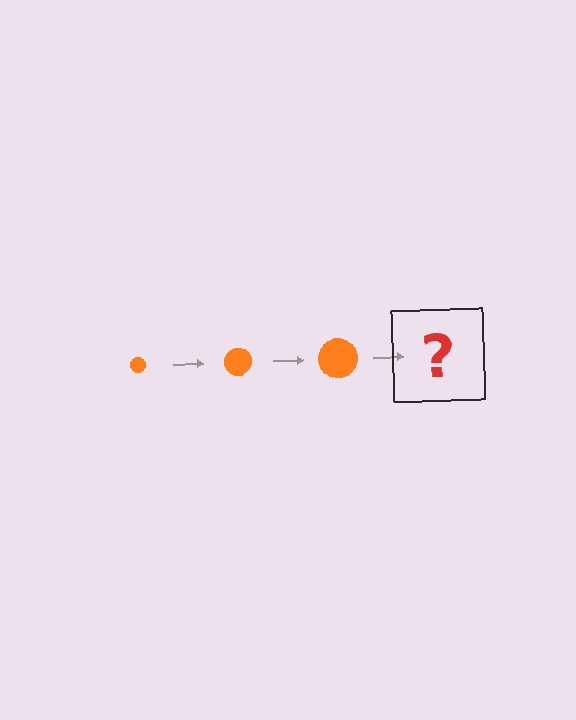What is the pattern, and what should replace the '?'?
The pattern is that the circle gets progressively larger each step. The '?' should be an orange circle, larger than the previous one.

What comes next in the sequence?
The next element should be an orange circle, larger than the previous one.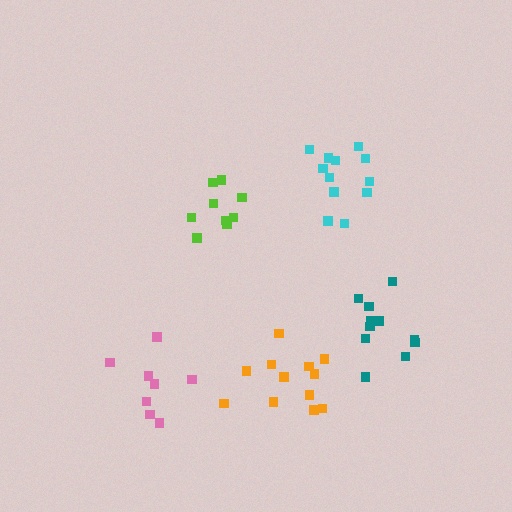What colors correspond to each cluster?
The clusters are colored: orange, cyan, lime, pink, teal.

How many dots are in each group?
Group 1: 12 dots, Group 2: 12 dots, Group 3: 9 dots, Group 4: 8 dots, Group 5: 11 dots (52 total).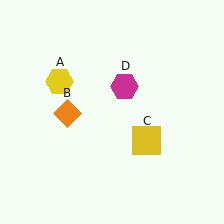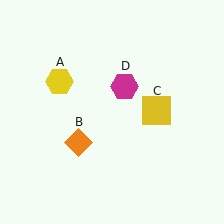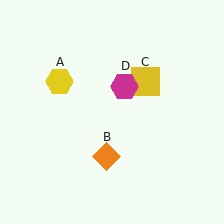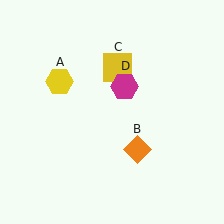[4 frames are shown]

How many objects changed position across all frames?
2 objects changed position: orange diamond (object B), yellow square (object C).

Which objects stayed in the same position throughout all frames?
Yellow hexagon (object A) and magenta hexagon (object D) remained stationary.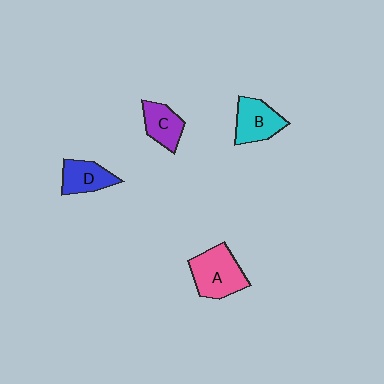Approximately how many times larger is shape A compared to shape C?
Approximately 1.6 times.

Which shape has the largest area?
Shape A (pink).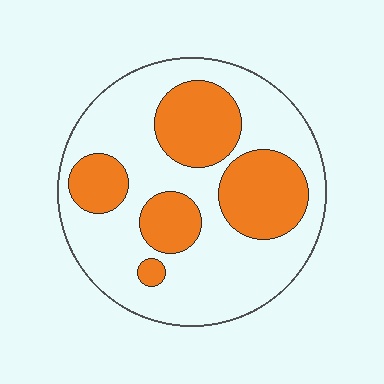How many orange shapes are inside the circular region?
5.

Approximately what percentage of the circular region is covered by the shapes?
Approximately 35%.